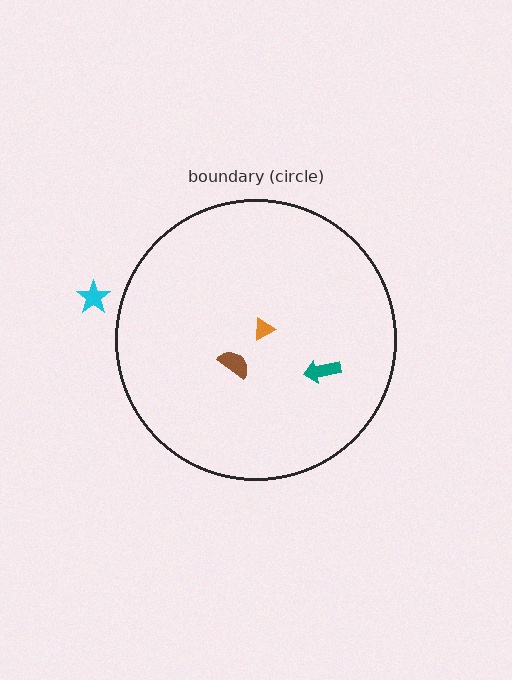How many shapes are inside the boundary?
3 inside, 1 outside.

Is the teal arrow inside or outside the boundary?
Inside.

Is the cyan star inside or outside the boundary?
Outside.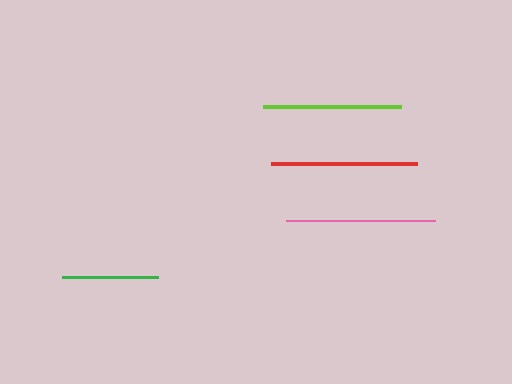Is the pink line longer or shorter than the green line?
The pink line is longer than the green line.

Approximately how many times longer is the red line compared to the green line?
The red line is approximately 1.5 times the length of the green line.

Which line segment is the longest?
The pink line is the longest at approximately 149 pixels.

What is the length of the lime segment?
The lime segment is approximately 138 pixels long.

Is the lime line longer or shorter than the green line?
The lime line is longer than the green line.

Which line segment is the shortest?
The green line is the shortest at approximately 96 pixels.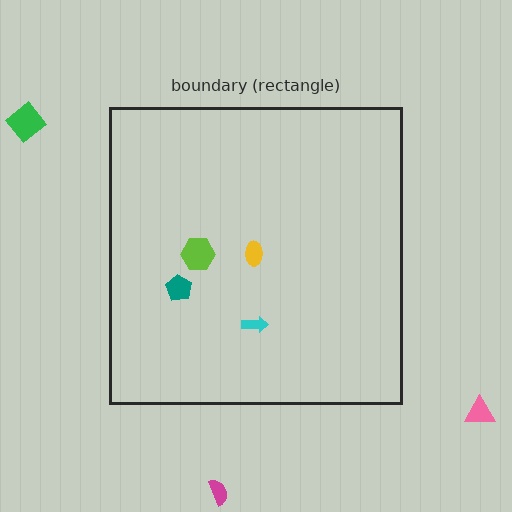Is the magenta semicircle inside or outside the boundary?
Outside.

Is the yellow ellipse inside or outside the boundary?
Inside.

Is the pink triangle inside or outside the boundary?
Outside.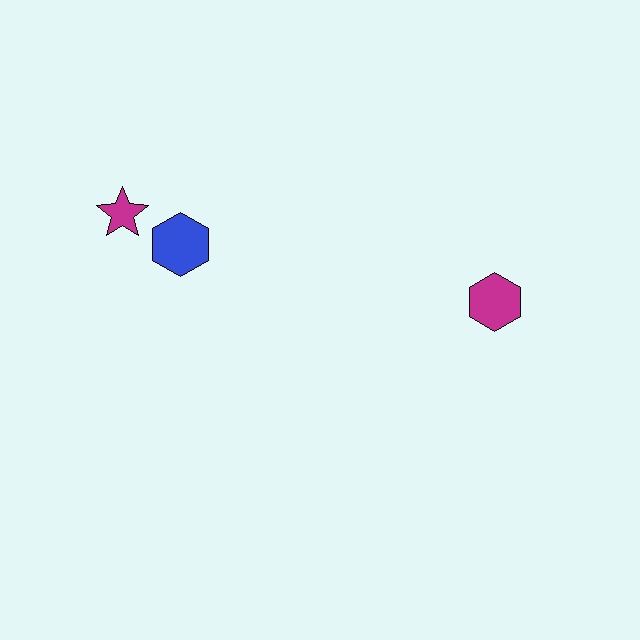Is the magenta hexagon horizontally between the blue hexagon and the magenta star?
No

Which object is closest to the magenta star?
The blue hexagon is closest to the magenta star.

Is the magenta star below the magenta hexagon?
No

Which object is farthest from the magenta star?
The magenta hexagon is farthest from the magenta star.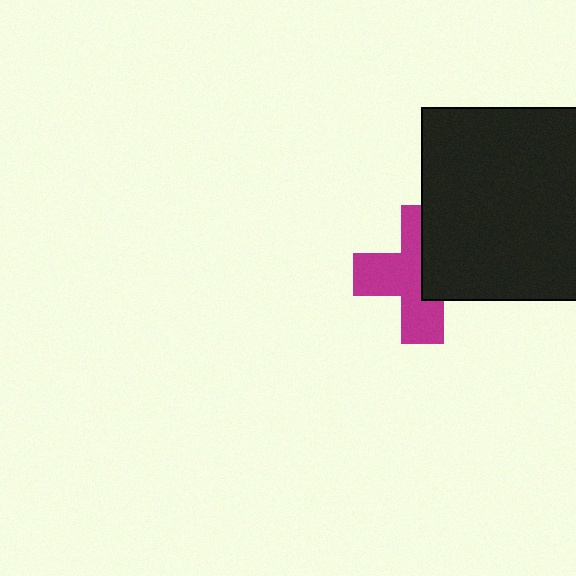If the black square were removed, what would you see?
You would see the complete magenta cross.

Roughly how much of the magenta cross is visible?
About half of it is visible (roughly 58%).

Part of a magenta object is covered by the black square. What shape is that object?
It is a cross.